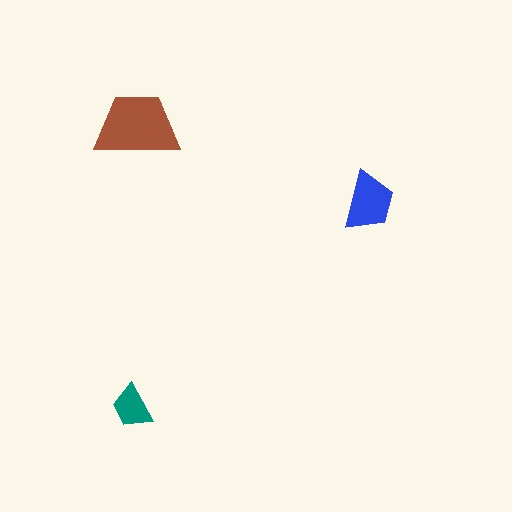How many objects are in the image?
There are 3 objects in the image.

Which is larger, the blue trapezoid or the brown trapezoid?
The brown one.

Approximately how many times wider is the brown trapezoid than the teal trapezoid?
About 2 times wider.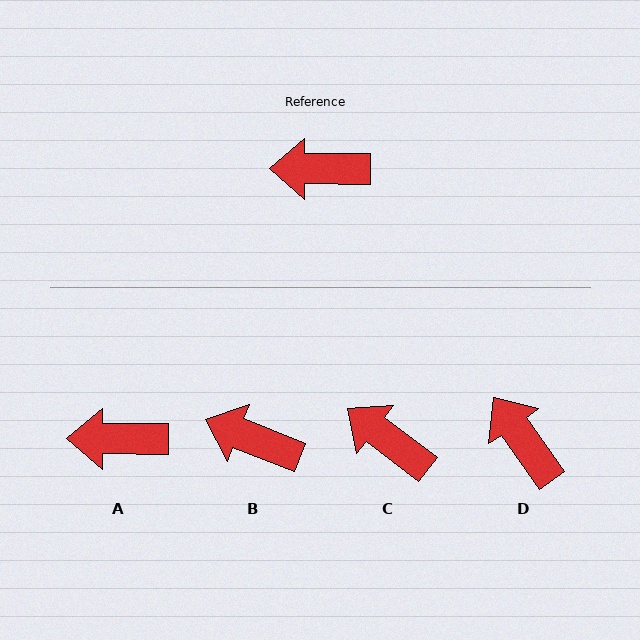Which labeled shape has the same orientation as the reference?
A.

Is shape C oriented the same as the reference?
No, it is off by about 37 degrees.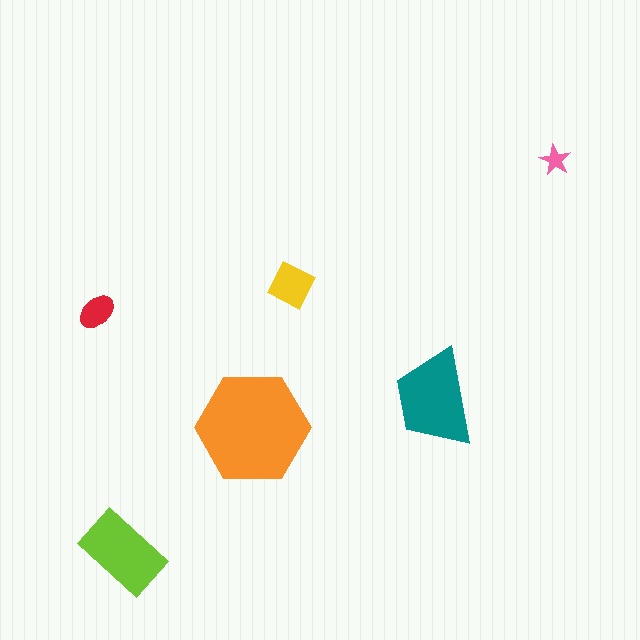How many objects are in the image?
There are 6 objects in the image.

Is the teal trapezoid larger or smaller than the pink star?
Larger.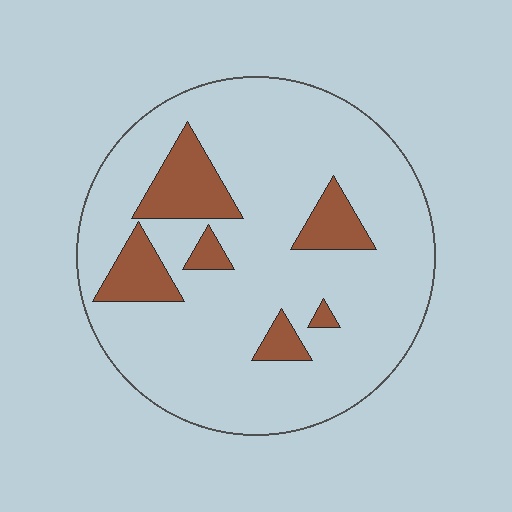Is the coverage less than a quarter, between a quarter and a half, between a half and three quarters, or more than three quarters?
Less than a quarter.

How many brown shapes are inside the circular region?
6.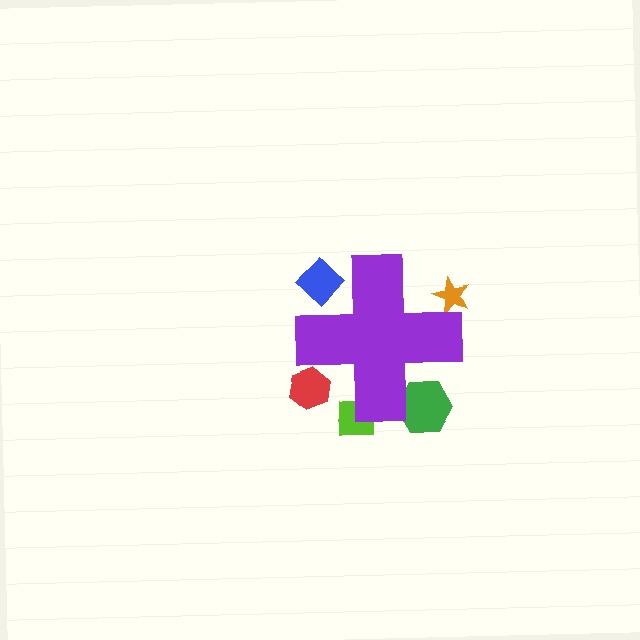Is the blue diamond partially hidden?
Yes, the blue diamond is partially hidden behind the purple cross.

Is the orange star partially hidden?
Yes, the orange star is partially hidden behind the purple cross.